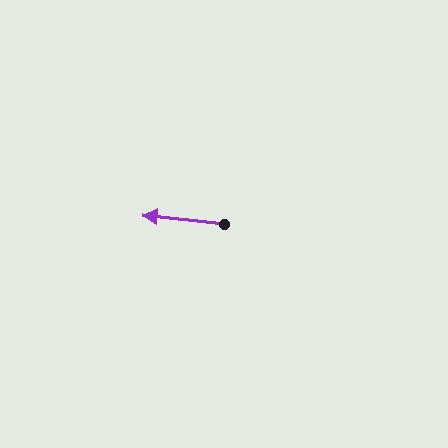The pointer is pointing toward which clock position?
Roughly 9 o'clock.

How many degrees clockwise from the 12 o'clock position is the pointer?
Approximately 276 degrees.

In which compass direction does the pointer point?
West.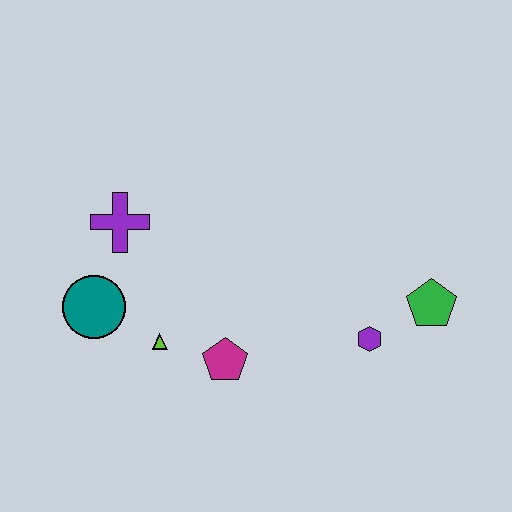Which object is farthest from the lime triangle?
The green pentagon is farthest from the lime triangle.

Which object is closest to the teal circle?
The lime triangle is closest to the teal circle.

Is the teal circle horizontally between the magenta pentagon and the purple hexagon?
No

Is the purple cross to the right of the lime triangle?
No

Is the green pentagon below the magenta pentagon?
No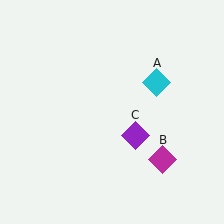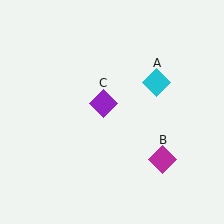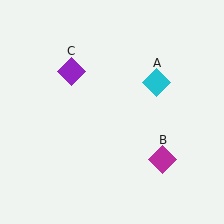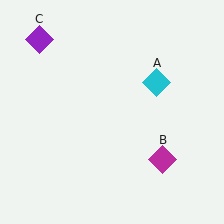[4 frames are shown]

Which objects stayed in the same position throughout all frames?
Cyan diamond (object A) and magenta diamond (object B) remained stationary.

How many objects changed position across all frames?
1 object changed position: purple diamond (object C).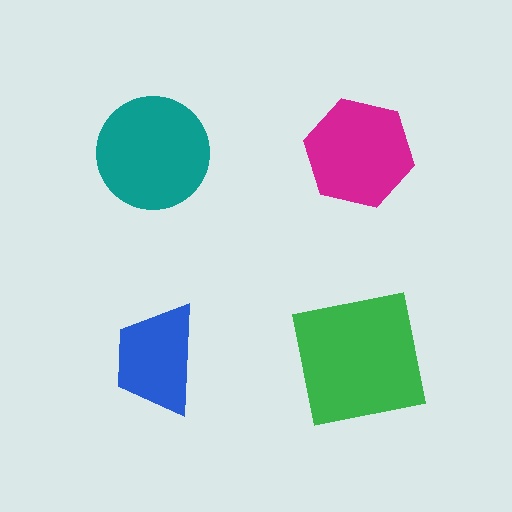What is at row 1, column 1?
A teal circle.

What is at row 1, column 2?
A magenta hexagon.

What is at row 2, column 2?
A green square.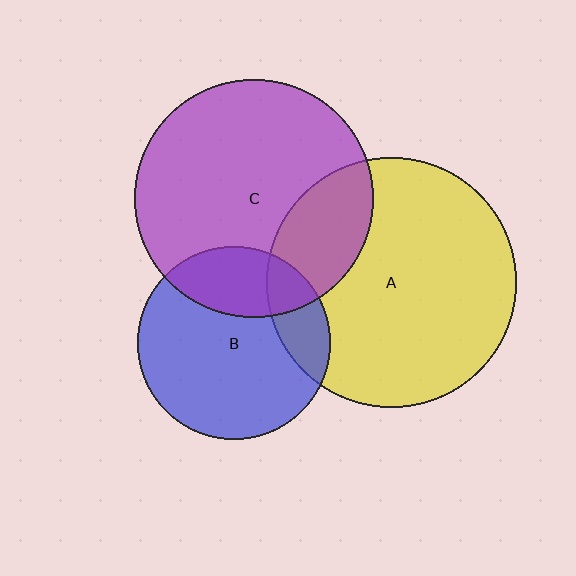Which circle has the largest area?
Circle A (yellow).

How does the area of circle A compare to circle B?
Approximately 1.7 times.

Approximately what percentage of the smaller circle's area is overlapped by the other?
Approximately 25%.